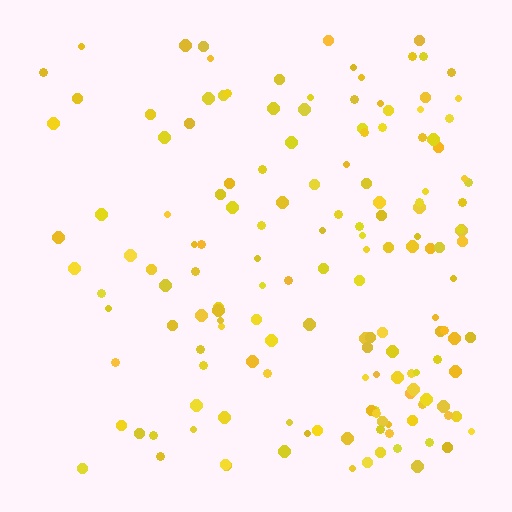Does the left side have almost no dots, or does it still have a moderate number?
Still a moderate number, just noticeably fewer than the right.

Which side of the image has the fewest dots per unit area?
The left.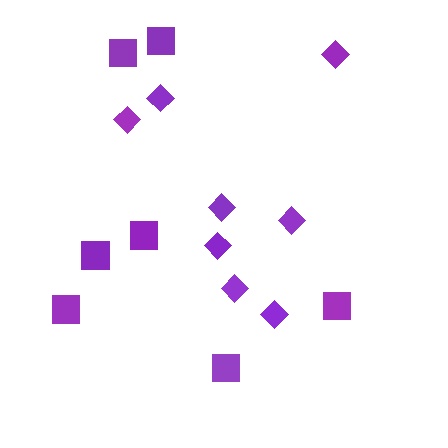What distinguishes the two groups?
There are 2 groups: one group of squares (7) and one group of diamonds (8).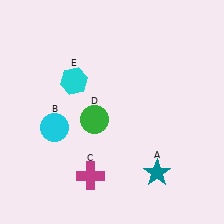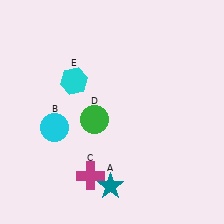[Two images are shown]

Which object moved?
The teal star (A) moved left.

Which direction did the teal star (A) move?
The teal star (A) moved left.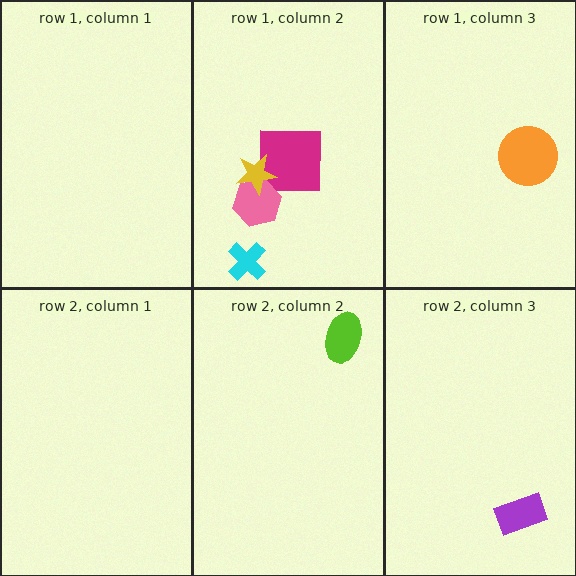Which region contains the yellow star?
The row 1, column 2 region.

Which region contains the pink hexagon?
The row 1, column 2 region.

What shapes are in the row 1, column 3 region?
The orange circle.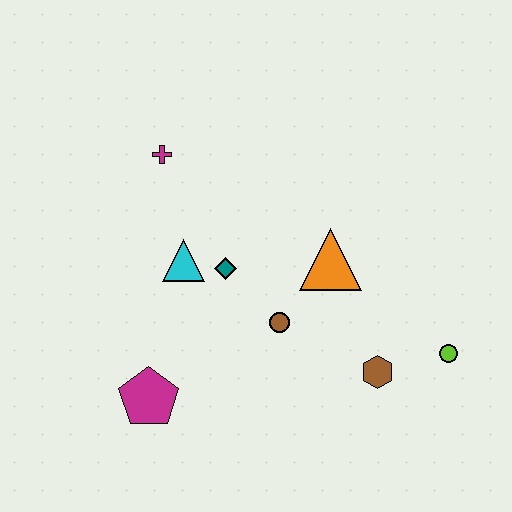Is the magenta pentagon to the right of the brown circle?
No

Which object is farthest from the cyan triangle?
The lime circle is farthest from the cyan triangle.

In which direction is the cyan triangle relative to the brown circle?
The cyan triangle is to the left of the brown circle.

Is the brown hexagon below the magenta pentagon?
No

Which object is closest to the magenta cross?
The cyan triangle is closest to the magenta cross.